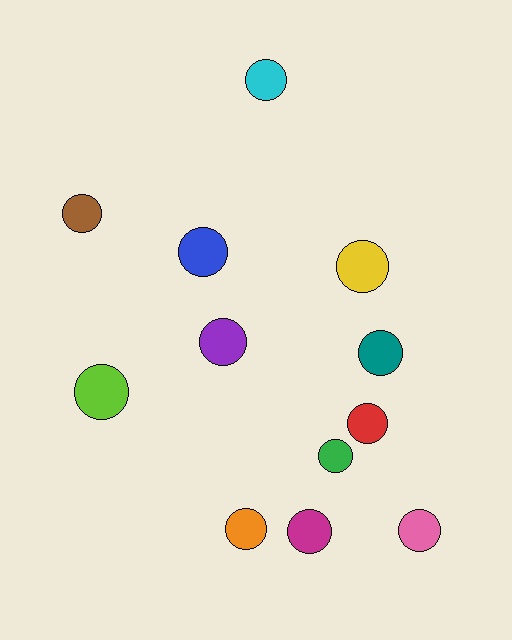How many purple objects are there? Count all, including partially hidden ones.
There is 1 purple object.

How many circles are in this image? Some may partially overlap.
There are 12 circles.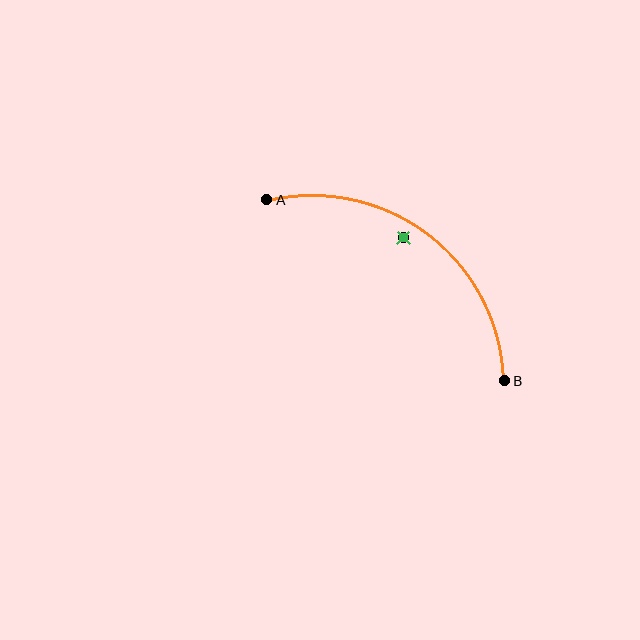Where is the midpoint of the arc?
The arc midpoint is the point on the curve farthest from the straight line joining A and B. It sits above and to the right of that line.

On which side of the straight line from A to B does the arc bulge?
The arc bulges above and to the right of the straight line connecting A and B.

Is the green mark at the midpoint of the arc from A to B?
No — the green mark does not lie on the arc at all. It sits slightly inside the curve.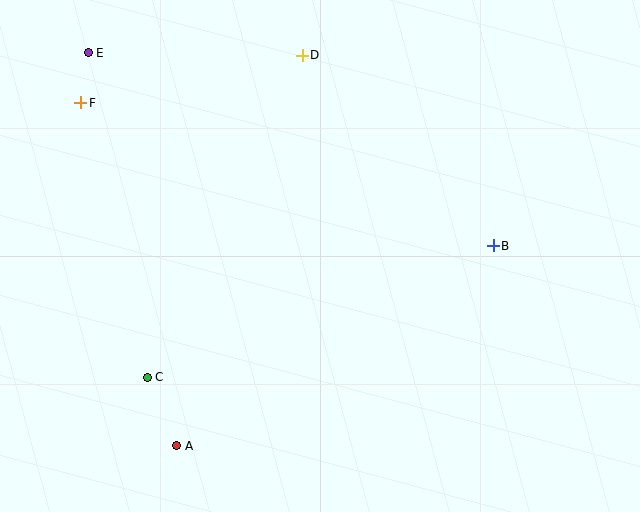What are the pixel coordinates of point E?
Point E is at (88, 53).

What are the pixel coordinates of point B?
Point B is at (493, 246).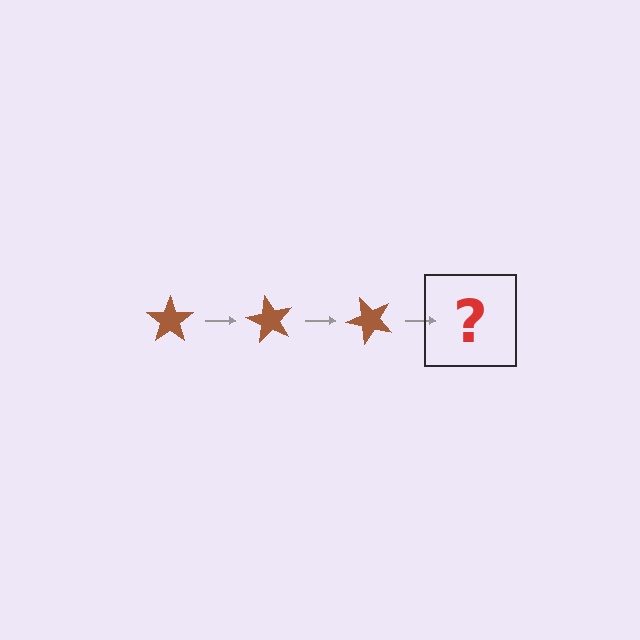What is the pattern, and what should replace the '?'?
The pattern is that the star rotates 60 degrees each step. The '?' should be a brown star rotated 180 degrees.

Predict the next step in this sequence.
The next step is a brown star rotated 180 degrees.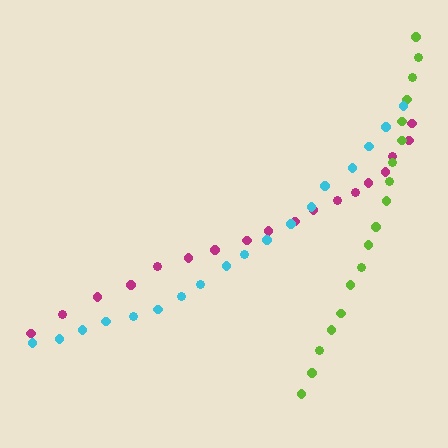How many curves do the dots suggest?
There are 3 distinct paths.